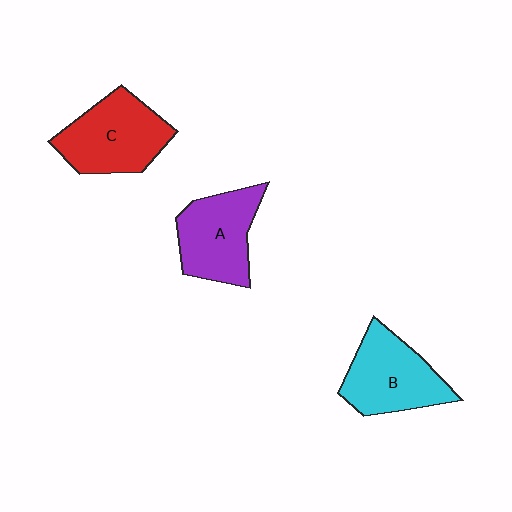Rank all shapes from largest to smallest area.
From largest to smallest: C (red), B (cyan), A (purple).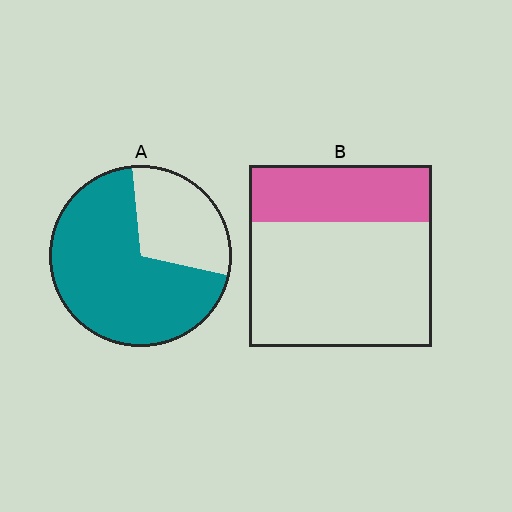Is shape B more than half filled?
No.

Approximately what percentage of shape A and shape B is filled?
A is approximately 70% and B is approximately 30%.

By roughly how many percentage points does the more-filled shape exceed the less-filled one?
By roughly 40 percentage points (A over B).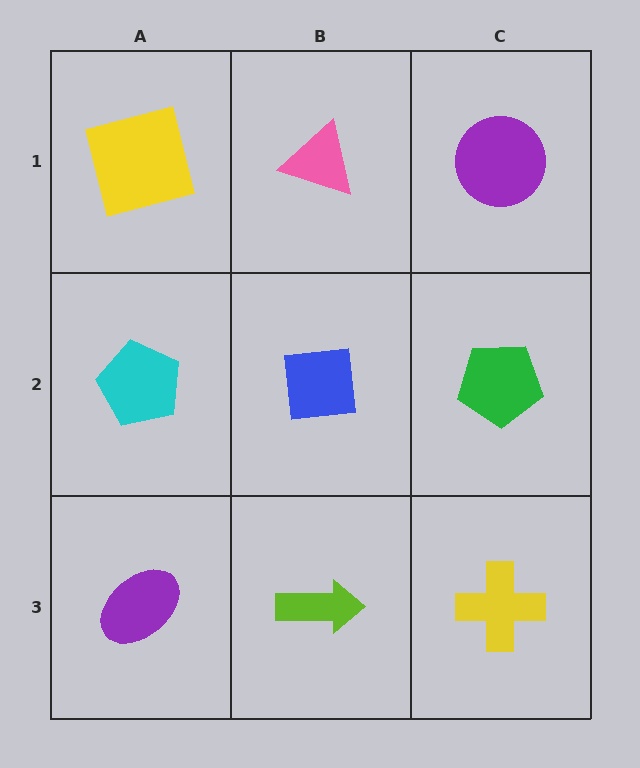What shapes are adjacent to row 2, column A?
A yellow square (row 1, column A), a purple ellipse (row 3, column A), a blue square (row 2, column B).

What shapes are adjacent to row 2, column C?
A purple circle (row 1, column C), a yellow cross (row 3, column C), a blue square (row 2, column B).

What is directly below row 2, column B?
A lime arrow.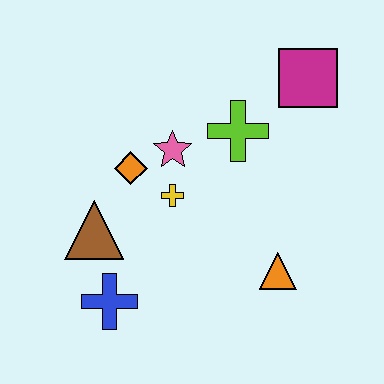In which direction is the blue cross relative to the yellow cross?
The blue cross is below the yellow cross.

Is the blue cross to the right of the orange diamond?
No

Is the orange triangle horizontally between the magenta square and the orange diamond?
Yes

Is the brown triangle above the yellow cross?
No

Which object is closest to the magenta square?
The lime cross is closest to the magenta square.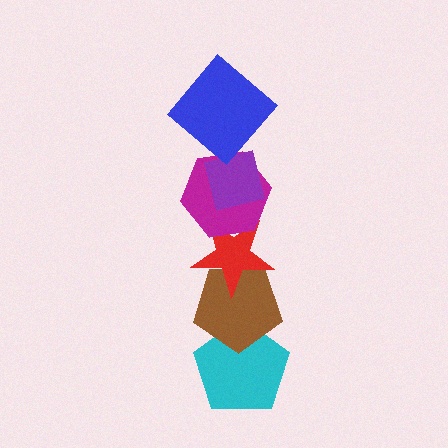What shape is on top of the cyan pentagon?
The brown pentagon is on top of the cyan pentagon.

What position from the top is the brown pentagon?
The brown pentagon is 5th from the top.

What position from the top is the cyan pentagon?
The cyan pentagon is 6th from the top.